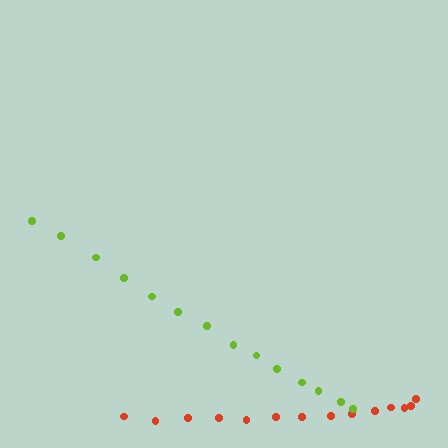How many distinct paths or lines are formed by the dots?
There are 2 distinct paths.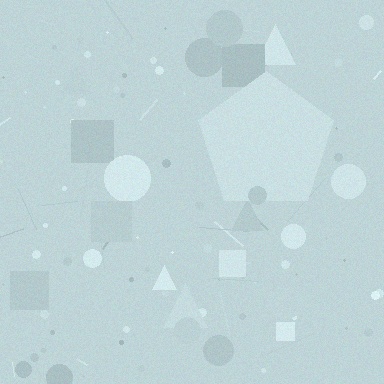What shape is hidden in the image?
A pentagon is hidden in the image.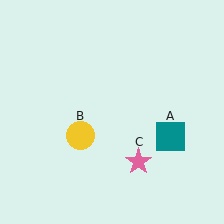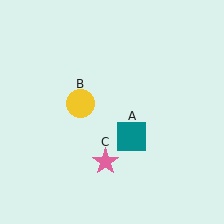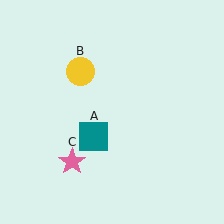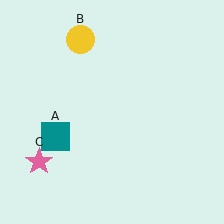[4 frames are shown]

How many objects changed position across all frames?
3 objects changed position: teal square (object A), yellow circle (object B), pink star (object C).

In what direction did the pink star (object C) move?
The pink star (object C) moved left.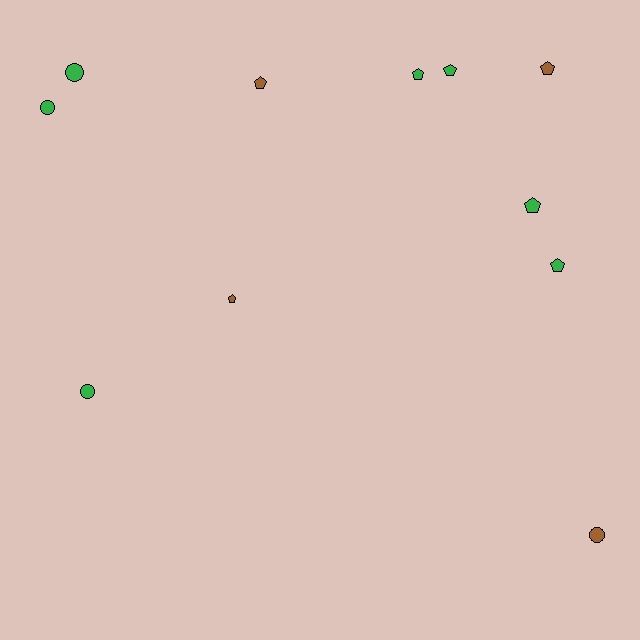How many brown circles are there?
There is 1 brown circle.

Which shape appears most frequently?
Pentagon, with 7 objects.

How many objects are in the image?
There are 11 objects.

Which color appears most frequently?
Green, with 7 objects.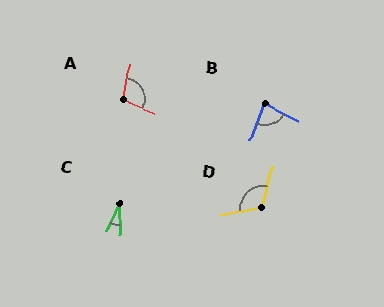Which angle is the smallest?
C, at approximately 26 degrees.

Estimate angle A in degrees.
Approximately 101 degrees.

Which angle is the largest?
D, at approximately 116 degrees.